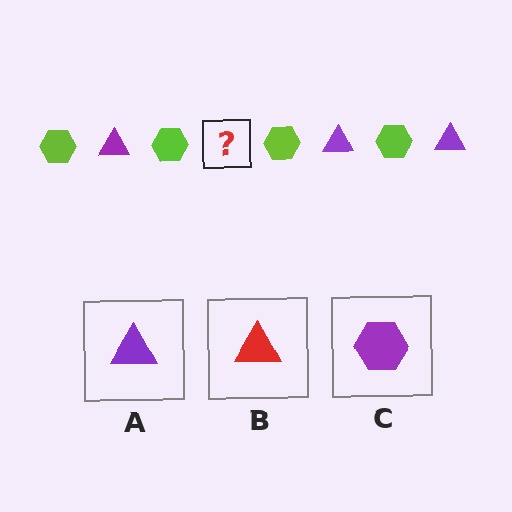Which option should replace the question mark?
Option A.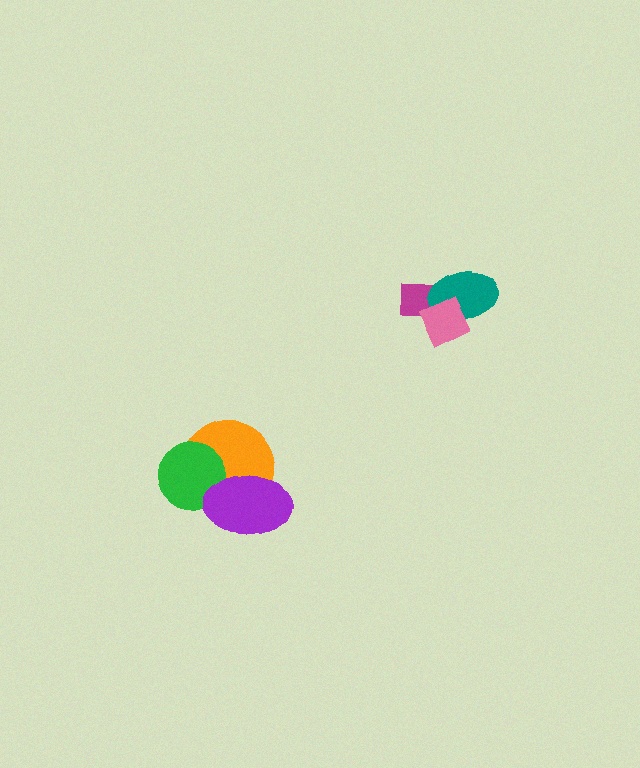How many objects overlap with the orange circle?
2 objects overlap with the orange circle.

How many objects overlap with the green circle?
2 objects overlap with the green circle.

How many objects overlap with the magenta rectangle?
2 objects overlap with the magenta rectangle.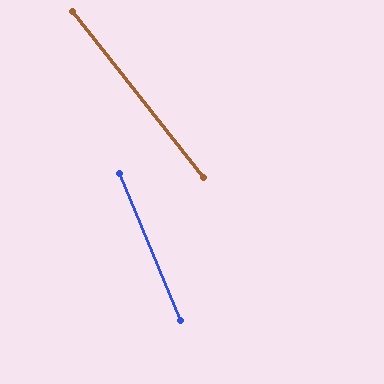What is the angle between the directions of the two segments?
Approximately 15 degrees.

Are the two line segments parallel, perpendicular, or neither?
Neither parallel nor perpendicular — they differ by about 15°.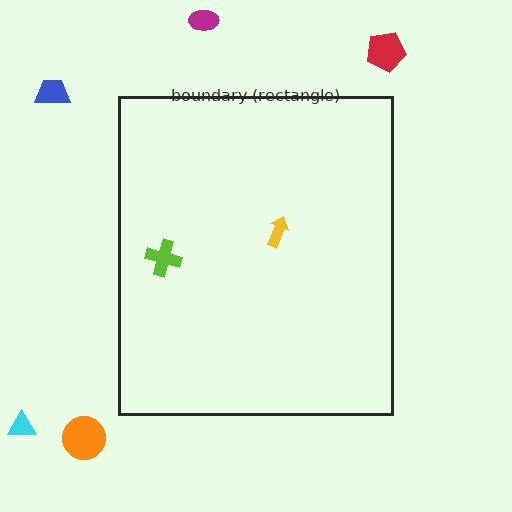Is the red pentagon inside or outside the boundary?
Outside.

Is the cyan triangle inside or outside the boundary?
Outside.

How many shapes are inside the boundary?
2 inside, 5 outside.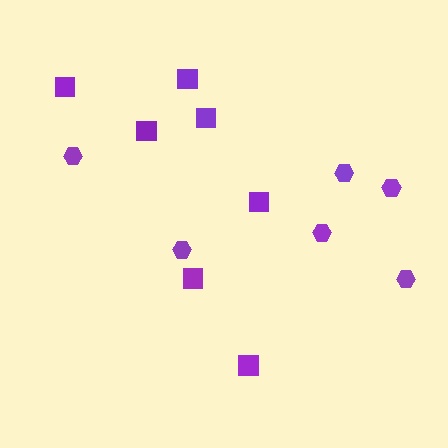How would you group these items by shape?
There are 2 groups: one group of hexagons (6) and one group of squares (7).